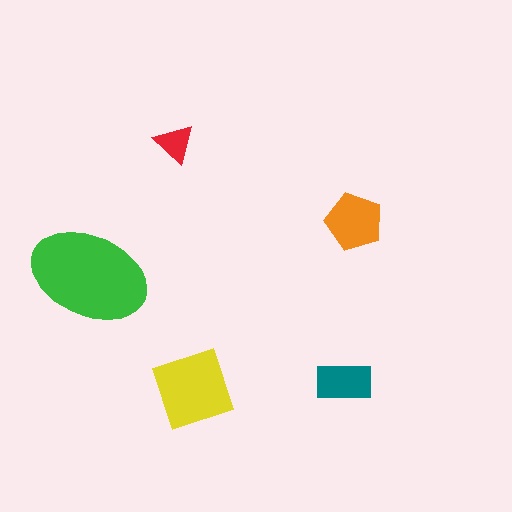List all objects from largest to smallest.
The green ellipse, the yellow diamond, the orange pentagon, the teal rectangle, the red triangle.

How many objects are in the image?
There are 5 objects in the image.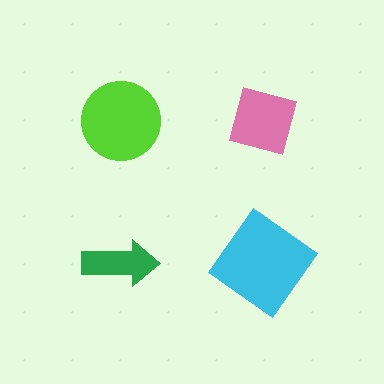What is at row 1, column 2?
A pink square.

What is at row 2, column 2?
A cyan diamond.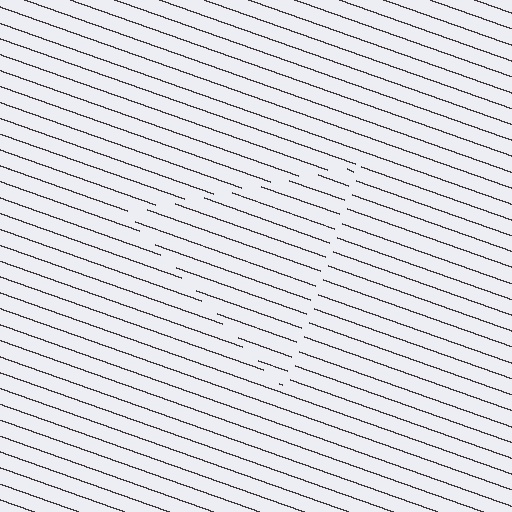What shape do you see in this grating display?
An illusory triangle. The interior of the shape contains the same grating, shifted by half a period — the contour is defined by the phase discontinuity where line-ends from the inner and outer gratings abut.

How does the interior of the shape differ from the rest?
The interior of the shape contains the same grating, shifted by half a period — the contour is defined by the phase discontinuity where line-ends from the inner and outer gratings abut.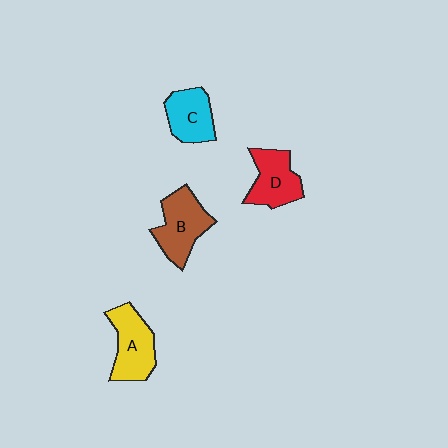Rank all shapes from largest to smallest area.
From largest to smallest: B (brown), A (yellow), D (red), C (cyan).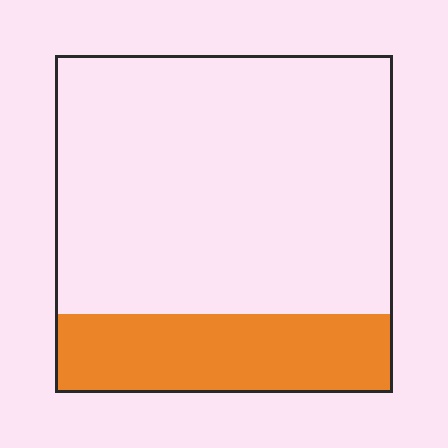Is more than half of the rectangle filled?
No.